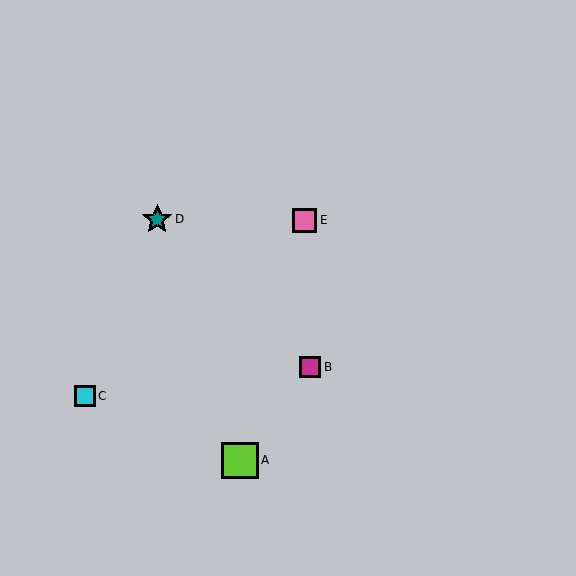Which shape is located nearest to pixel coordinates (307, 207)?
The pink square (labeled E) at (305, 220) is nearest to that location.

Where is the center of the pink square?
The center of the pink square is at (305, 220).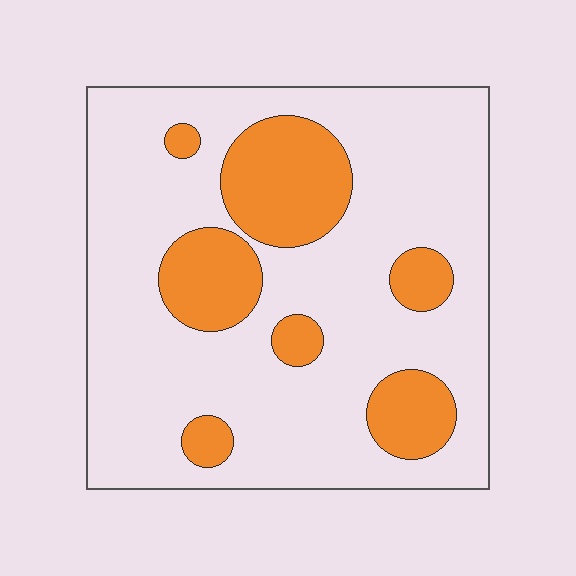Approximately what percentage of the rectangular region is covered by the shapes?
Approximately 25%.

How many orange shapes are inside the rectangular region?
7.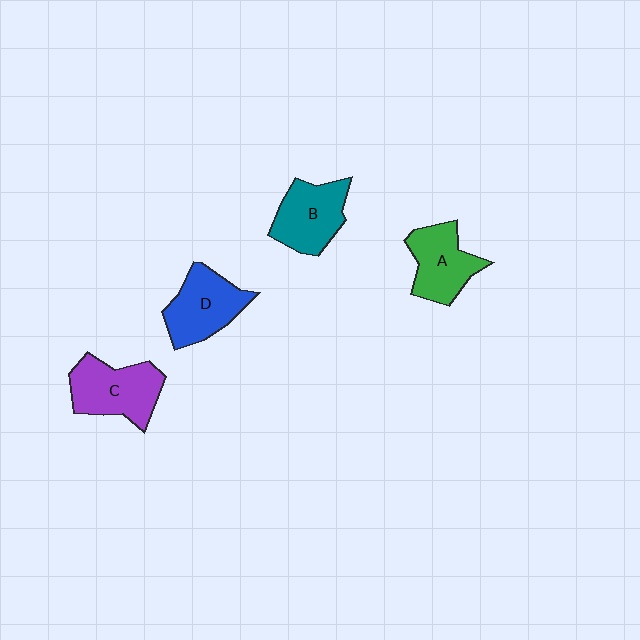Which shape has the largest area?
Shape C (purple).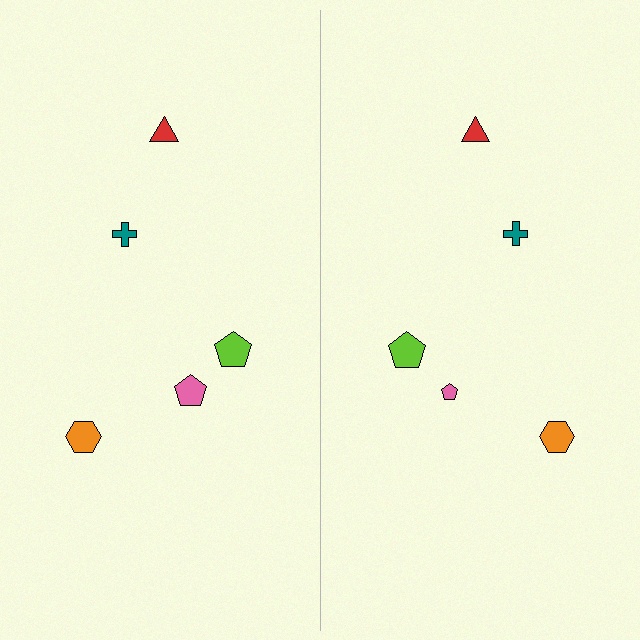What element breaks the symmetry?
The pink pentagon on the right side has a different size than its mirror counterpart.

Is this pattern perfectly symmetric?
No, the pattern is not perfectly symmetric. The pink pentagon on the right side has a different size than its mirror counterpart.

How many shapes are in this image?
There are 10 shapes in this image.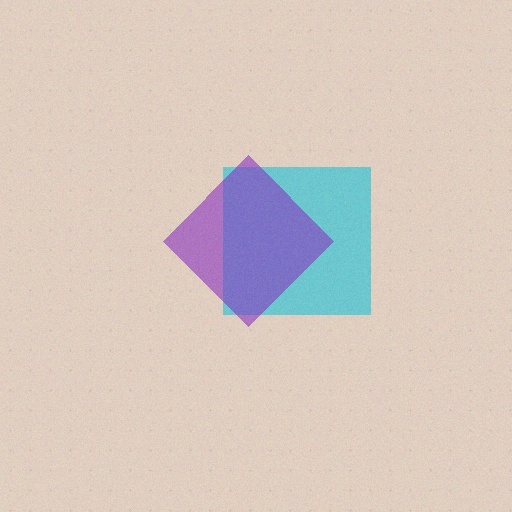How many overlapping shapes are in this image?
There are 2 overlapping shapes in the image.